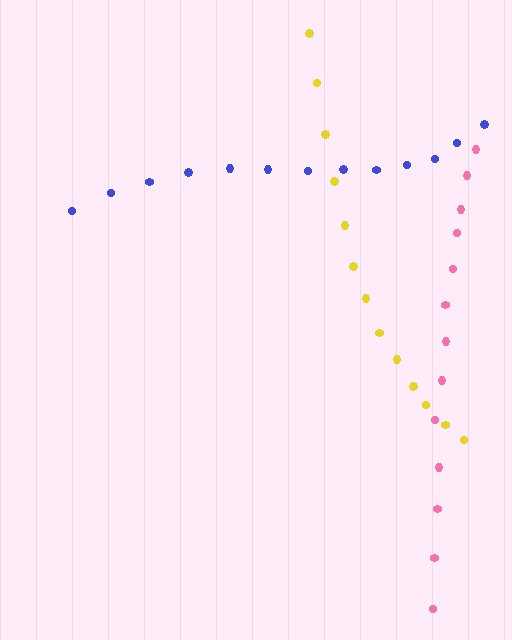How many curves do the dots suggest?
There are 3 distinct paths.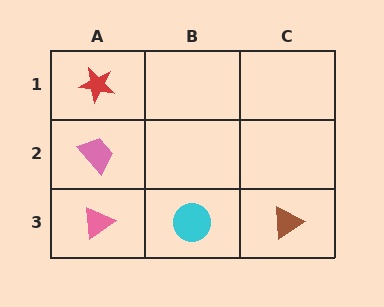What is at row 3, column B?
A cyan circle.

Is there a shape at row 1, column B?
No, that cell is empty.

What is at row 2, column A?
A pink trapezoid.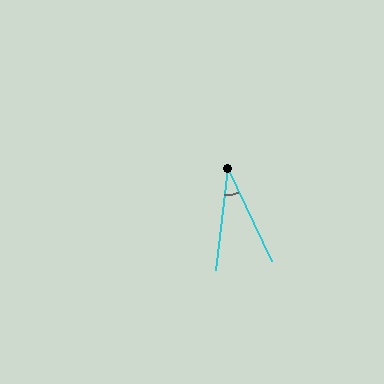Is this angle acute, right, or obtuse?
It is acute.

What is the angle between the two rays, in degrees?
Approximately 32 degrees.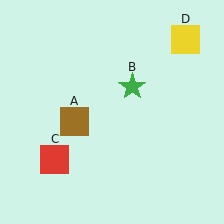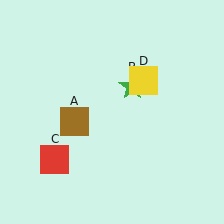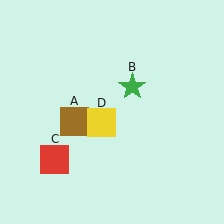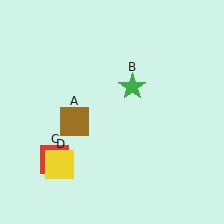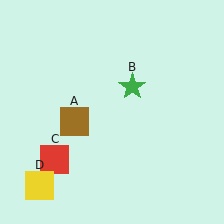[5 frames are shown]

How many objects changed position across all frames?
1 object changed position: yellow square (object D).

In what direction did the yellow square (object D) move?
The yellow square (object D) moved down and to the left.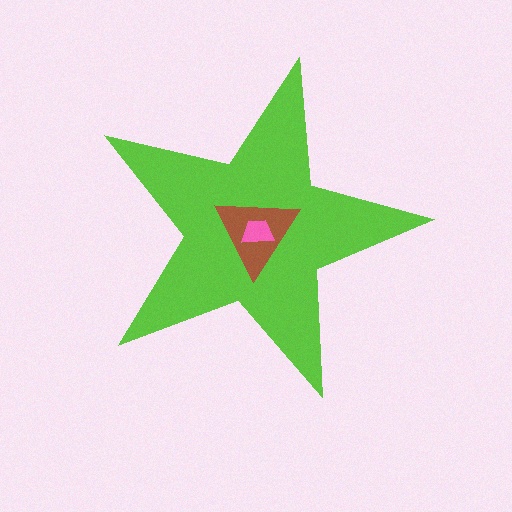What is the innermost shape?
The pink trapezoid.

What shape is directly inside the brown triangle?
The pink trapezoid.